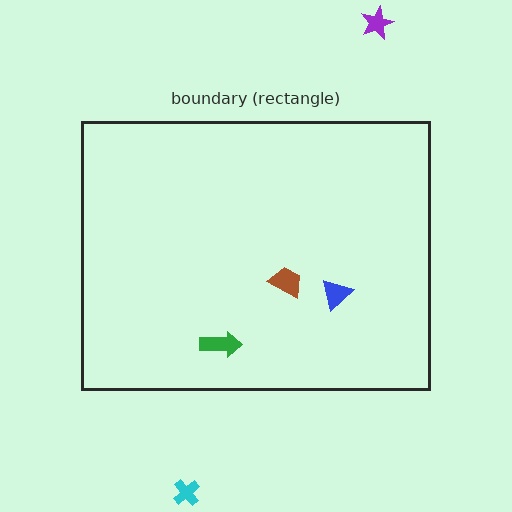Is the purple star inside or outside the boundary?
Outside.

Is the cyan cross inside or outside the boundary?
Outside.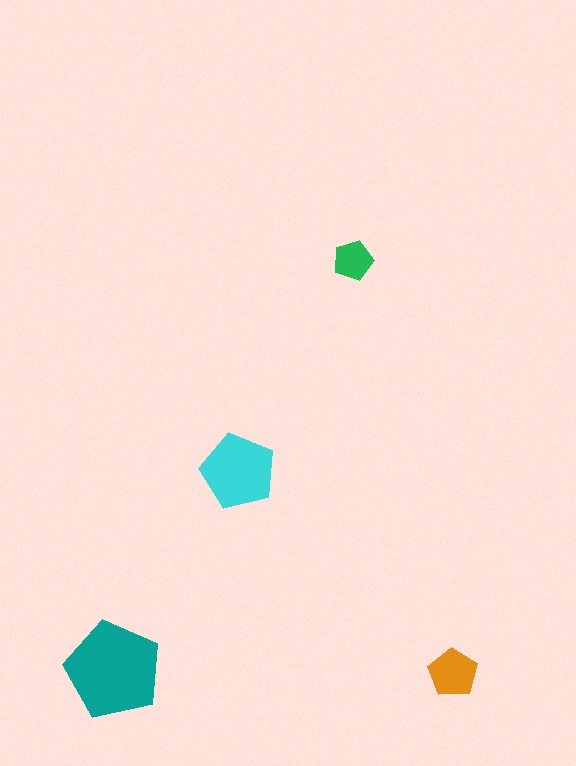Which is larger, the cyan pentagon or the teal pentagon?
The teal one.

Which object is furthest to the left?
The teal pentagon is leftmost.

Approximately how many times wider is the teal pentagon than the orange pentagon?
About 2 times wider.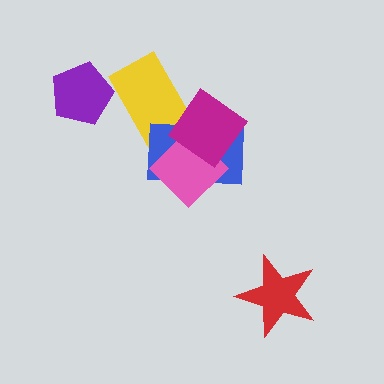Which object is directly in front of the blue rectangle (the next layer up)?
The pink diamond is directly in front of the blue rectangle.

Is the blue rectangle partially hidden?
Yes, it is partially covered by another shape.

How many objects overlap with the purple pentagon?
0 objects overlap with the purple pentagon.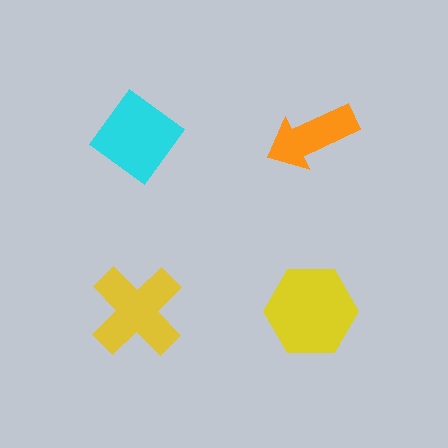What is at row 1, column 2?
An orange arrow.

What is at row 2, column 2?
A yellow hexagon.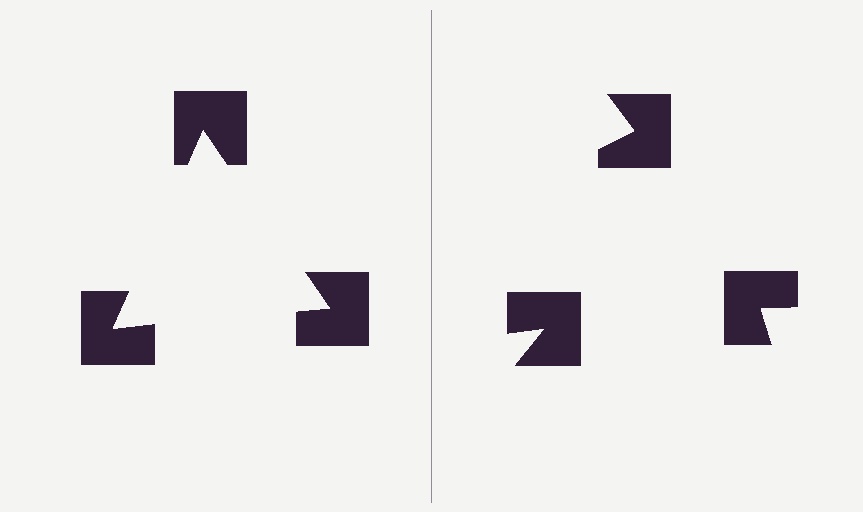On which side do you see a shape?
An illusory triangle appears on the left side. On the right side the wedge cuts are rotated, so no coherent shape forms.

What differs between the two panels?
The notched squares are positioned identically on both sides; only the wedge orientations differ. On the left they align to a triangle; on the right they are misaligned.